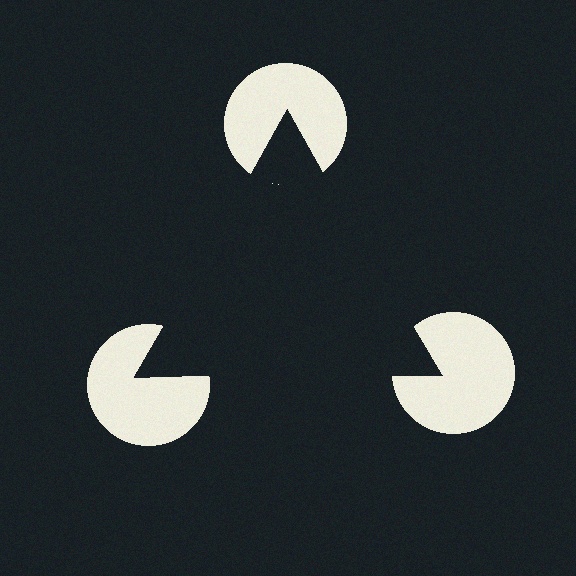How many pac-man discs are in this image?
There are 3 — one at each vertex of the illusory triangle.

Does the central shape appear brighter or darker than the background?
It typically appears slightly darker than the background, even though no actual brightness change is drawn.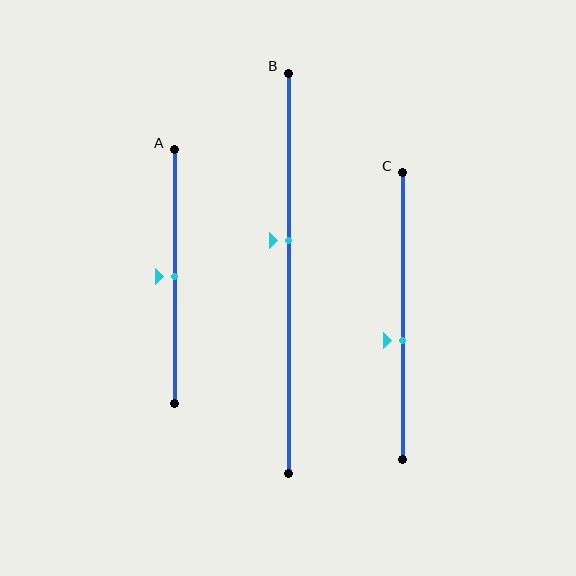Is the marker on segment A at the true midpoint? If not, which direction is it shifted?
Yes, the marker on segment A is at the true midpoint.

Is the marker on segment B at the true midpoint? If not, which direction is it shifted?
No, the marker on segment B is shifted upward by about 8% of the segment length.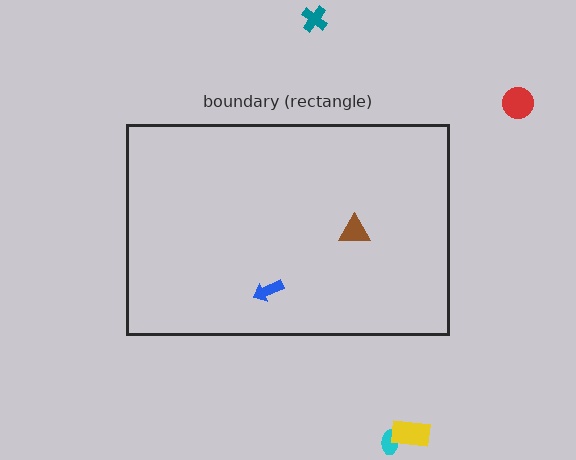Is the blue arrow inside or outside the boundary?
Inside.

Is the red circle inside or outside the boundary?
Outside.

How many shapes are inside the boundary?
2 inside, 4 outside.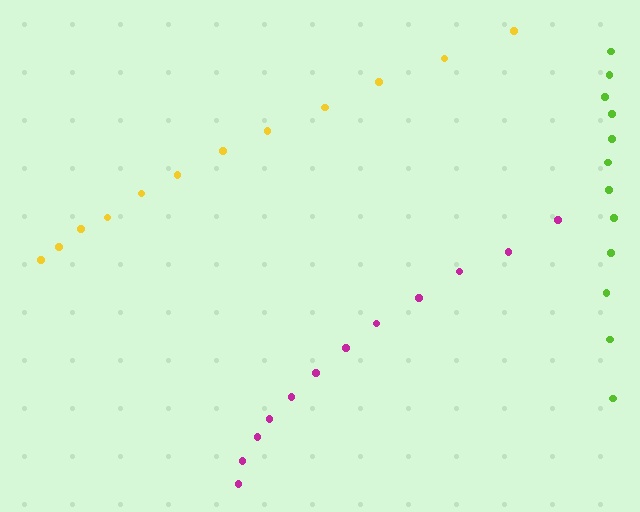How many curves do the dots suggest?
There are 3 distinct paths.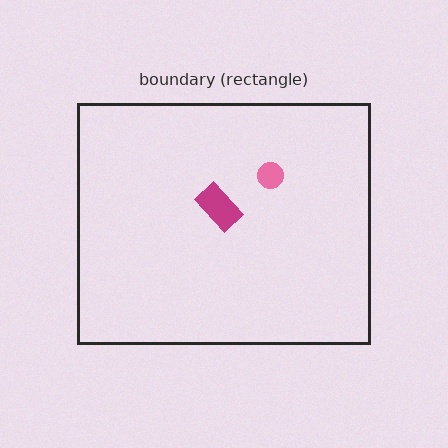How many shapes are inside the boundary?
2 inside, 0 outside.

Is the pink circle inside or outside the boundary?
Inside.